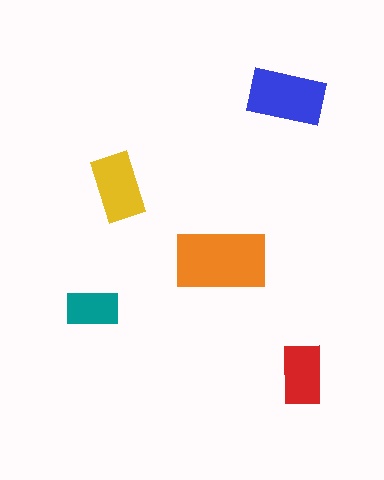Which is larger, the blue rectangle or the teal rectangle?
The blue one.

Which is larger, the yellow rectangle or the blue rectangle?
The blue one.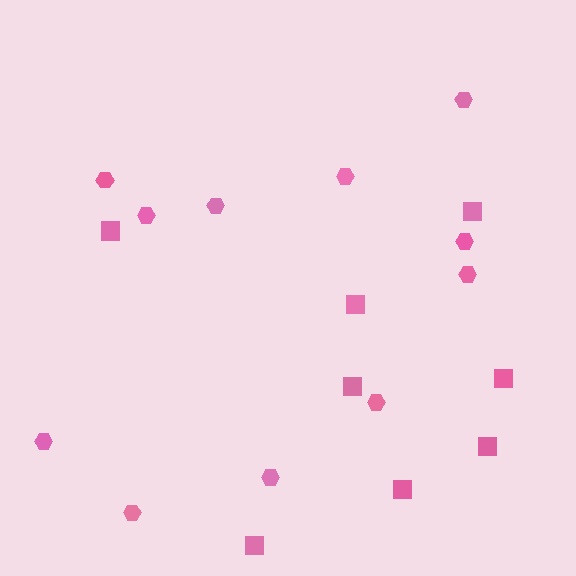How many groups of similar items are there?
There are 2 groups: one group of hexagons (11) and one group of squares (8).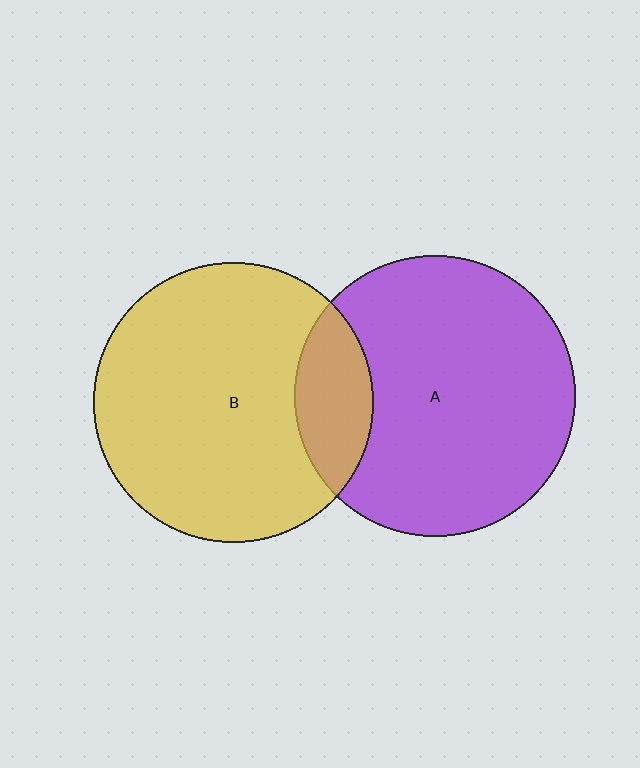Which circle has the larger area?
Circle A (purple).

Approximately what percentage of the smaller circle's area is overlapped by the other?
Approximately 15%.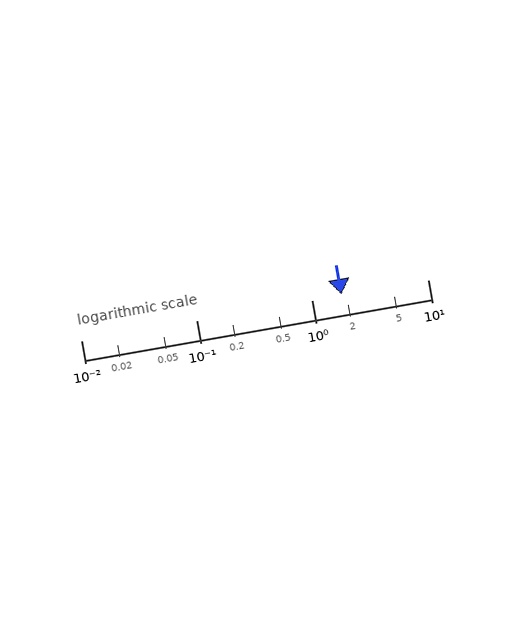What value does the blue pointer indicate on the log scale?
The pointer indicates approximately 1.8.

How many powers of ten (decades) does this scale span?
The scale spans 3 decades, from 0.01 to 10.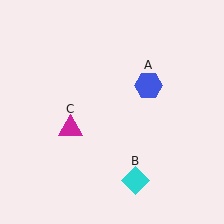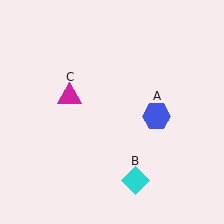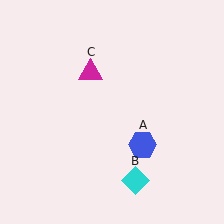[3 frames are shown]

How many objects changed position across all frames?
2 objects changed position: blue hexagon (object A), magenta triangle (object C).